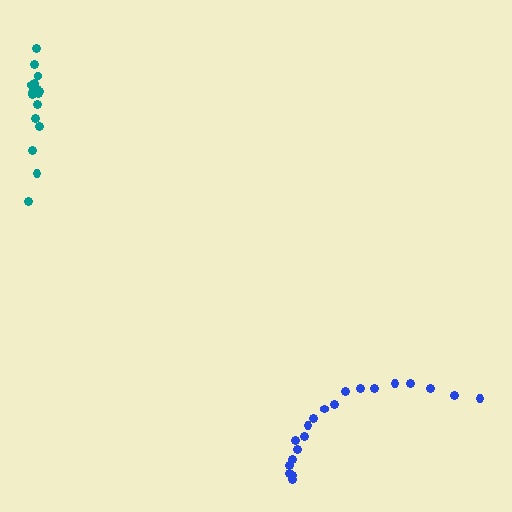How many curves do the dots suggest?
There are 2 distinct paths.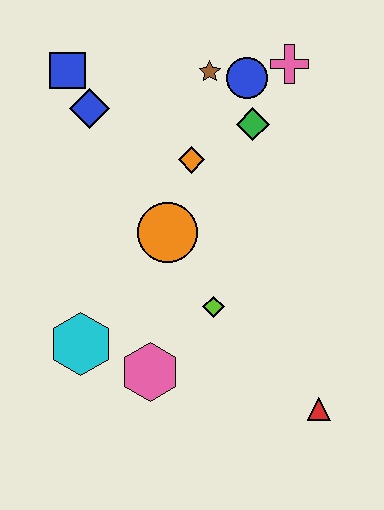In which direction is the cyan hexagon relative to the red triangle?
The cyan hexagon is to the left of the red triangle.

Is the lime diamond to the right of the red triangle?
No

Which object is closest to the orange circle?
The orange diamond is closest to the orange circle.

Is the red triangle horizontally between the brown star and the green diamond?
No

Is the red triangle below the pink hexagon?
Yes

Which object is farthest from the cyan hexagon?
The pink cross is farthest from the cyan hexagon.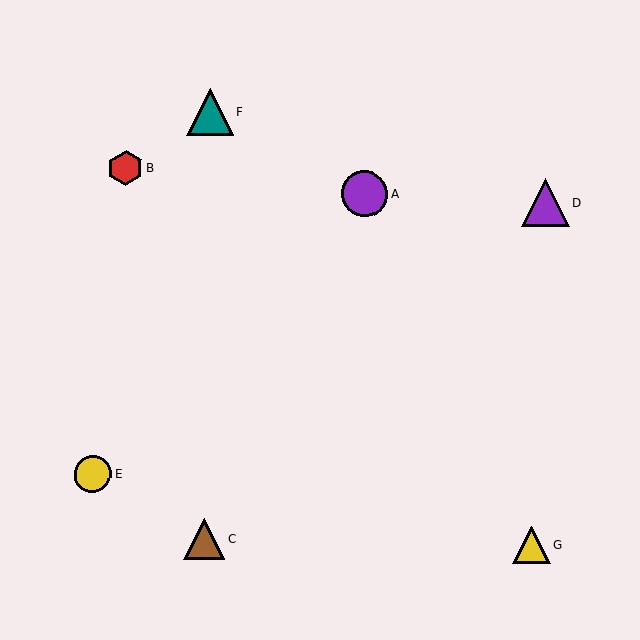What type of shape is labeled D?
Shape D is a purple triangle.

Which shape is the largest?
The purple triangle (labeled D) is the largest.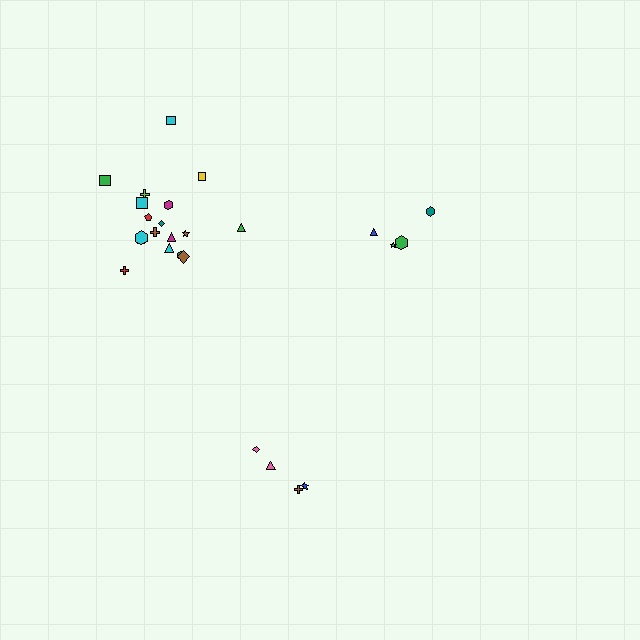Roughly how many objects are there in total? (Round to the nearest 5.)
Roughly 25 objects in total.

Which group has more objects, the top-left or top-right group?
The top-left group.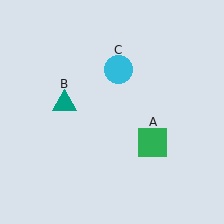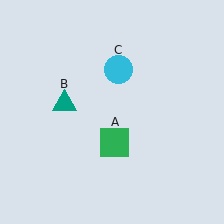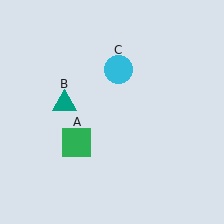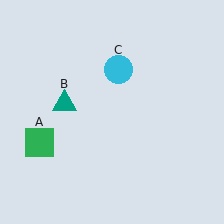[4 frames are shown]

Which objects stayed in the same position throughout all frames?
Teal triangle (object B) and cyan circle (object C) remained stationary.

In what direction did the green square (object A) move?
The green square (object A) moved left.